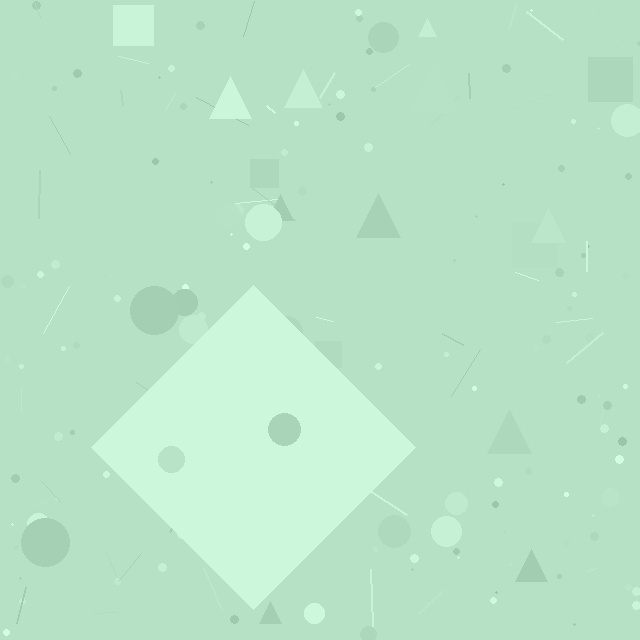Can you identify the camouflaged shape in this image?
The camouflaged shape is a diamond.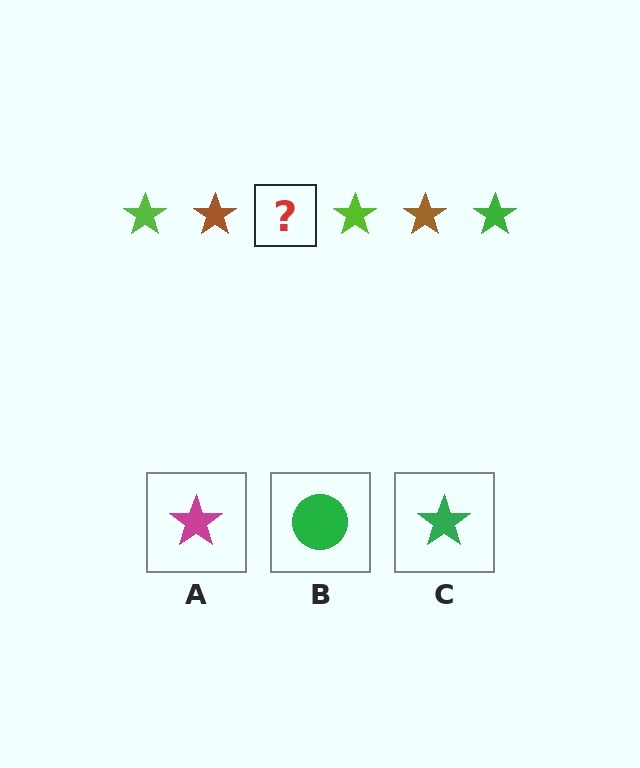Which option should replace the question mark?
Option C.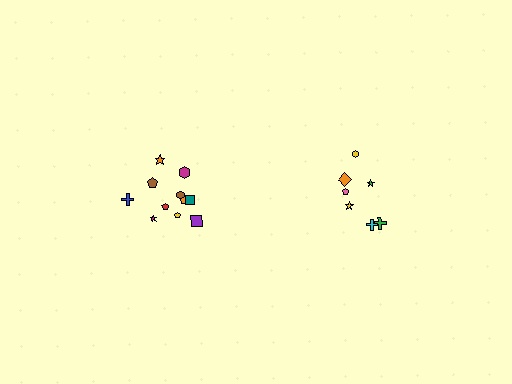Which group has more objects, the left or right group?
The left group.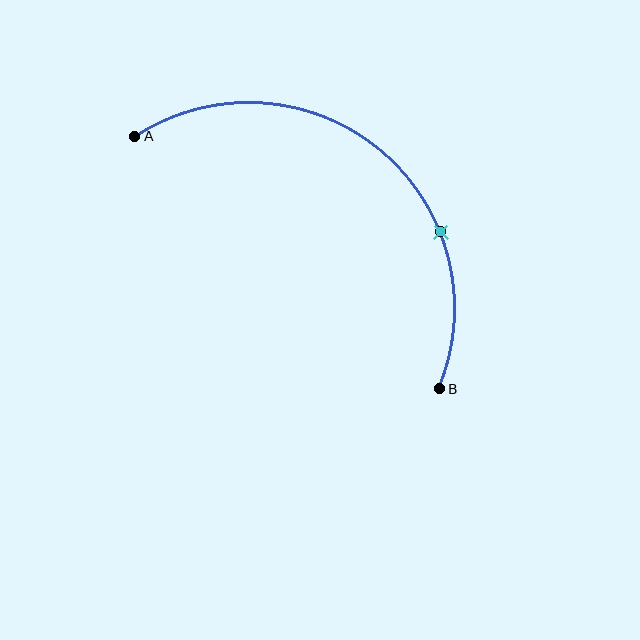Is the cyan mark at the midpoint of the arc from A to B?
No. The cyan mark lies on the arc but is closer to endpoint B. The arc midpoint would be at the point on the curve equidistant along the arc from both A and B.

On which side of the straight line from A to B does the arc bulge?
The arc bulges above and to the right of the straight line connecting A and B.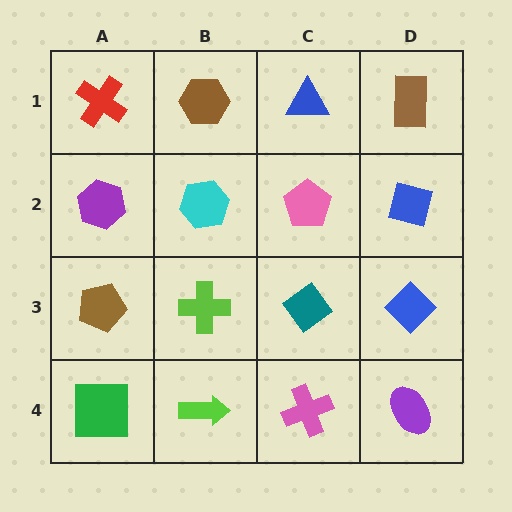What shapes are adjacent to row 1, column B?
A cyan hexagon (row 2, column B), a red cross (row 1, column A), a blue triangle (row 1, column C).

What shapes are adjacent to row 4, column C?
A teal diamond (row 3, column C), a lime arrow (row 4, column B), a purple ellipse (row 4, column D).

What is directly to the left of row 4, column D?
A pink cross.